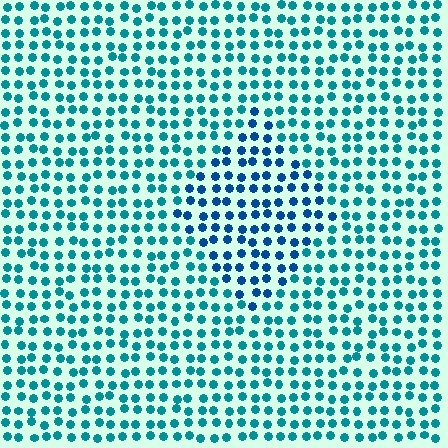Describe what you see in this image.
The image is filled with small teal elements in a uniform arrangement. A diamond-shaped region is visible where the elements are tinted to a slightly different hue, forming a subtle color boundary.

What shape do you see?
I see a diamond.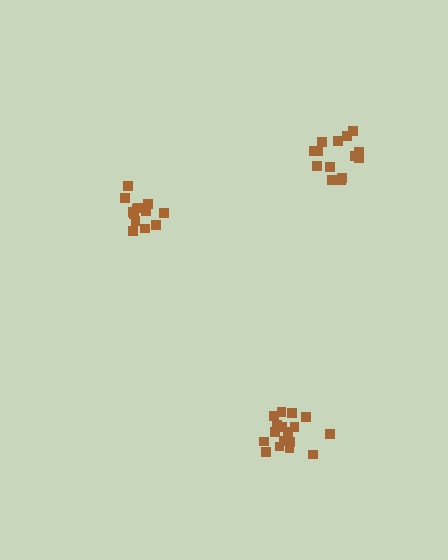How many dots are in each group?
Group 1: 13 dots, Group 2: 14 dots, Group 3: 17 dots (44 total).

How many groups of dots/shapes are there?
There are 3 groups.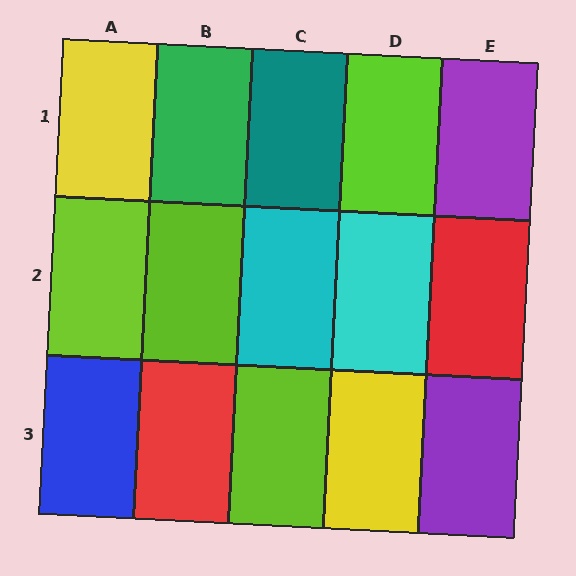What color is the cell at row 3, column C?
Lime.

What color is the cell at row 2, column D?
Cyan.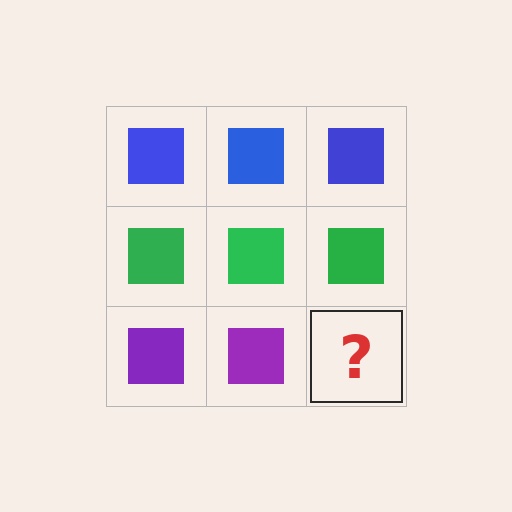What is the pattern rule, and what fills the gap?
The rule is that each row has a consistent color. The gap should be filled with a purple square.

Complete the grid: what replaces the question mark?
The question mark should be replaced with a purple square.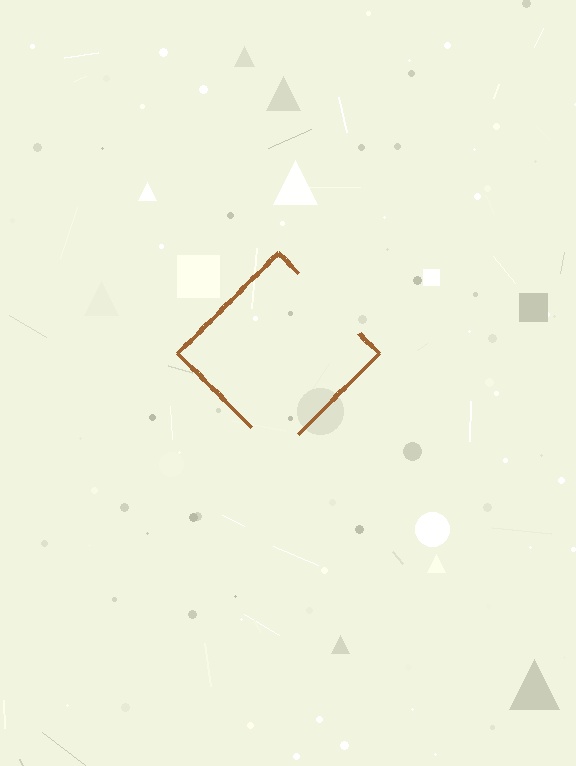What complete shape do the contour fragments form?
The contour fragments form a diamond.